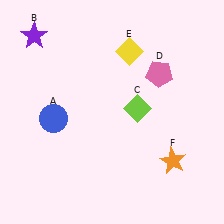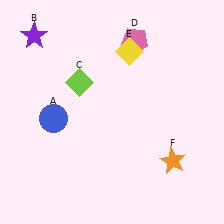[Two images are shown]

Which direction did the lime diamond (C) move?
The lime diamond (C) moved left.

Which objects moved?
The objects that moved are: the lime diamond (C), the pink pentagon (D).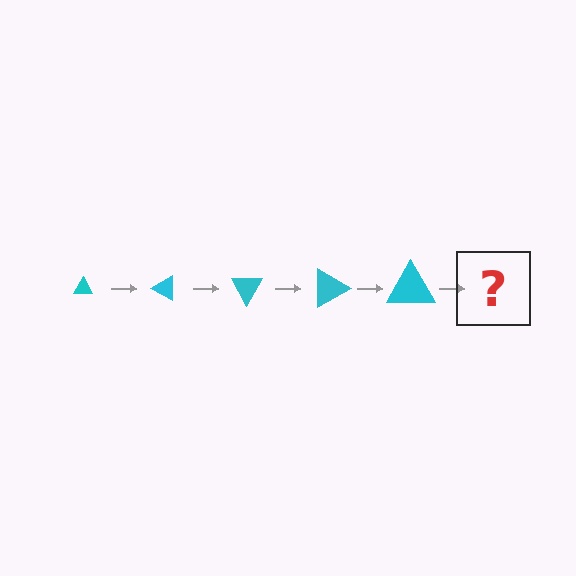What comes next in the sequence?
The next element should be a triangle, larger than the previous one and rotated 150 degrees from the start.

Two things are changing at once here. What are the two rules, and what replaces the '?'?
The two rules are that the triangle grows larger each step and it rotates 30 degrees each step. The '?' should be a triangle, larger than the previous one and rotated 150 degrees from the start.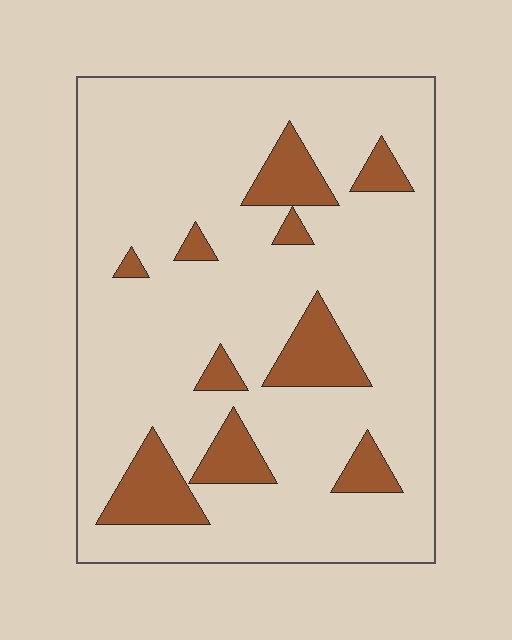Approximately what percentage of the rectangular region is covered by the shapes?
Approximately 15%.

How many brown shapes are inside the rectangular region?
10.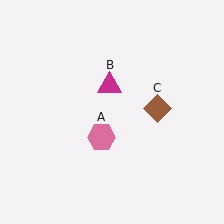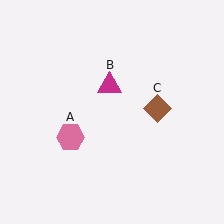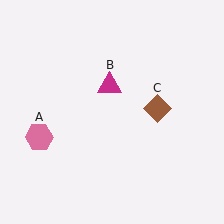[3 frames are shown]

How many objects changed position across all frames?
1 object changed position: pink hexagon (object A).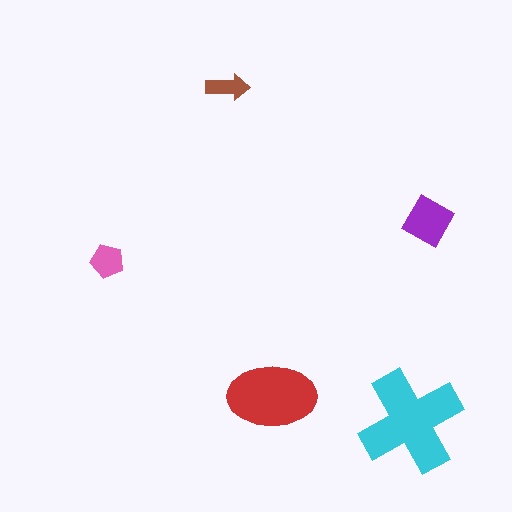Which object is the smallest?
The brown arrow.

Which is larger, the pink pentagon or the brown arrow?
The pink pentagon.